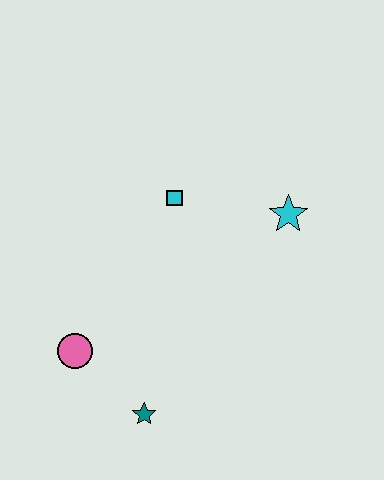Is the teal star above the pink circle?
No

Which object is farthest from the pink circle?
The cyan star is farthest from the pink circle.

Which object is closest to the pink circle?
The teal star is closest to the pink circle.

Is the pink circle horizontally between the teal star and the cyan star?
No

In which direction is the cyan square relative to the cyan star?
The cyan square is to the left of the cyan star.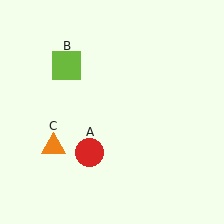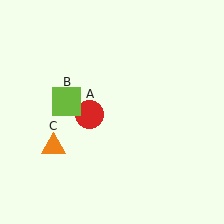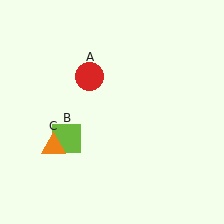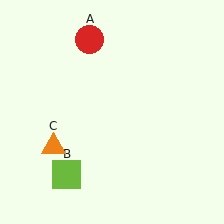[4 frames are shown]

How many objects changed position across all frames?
2 objects changed position: red circle (object A), lime square (object B).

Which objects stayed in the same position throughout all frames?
Orange triangle (object C) remained stationary.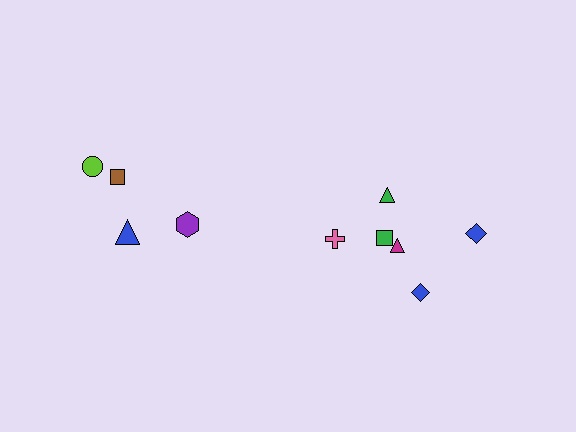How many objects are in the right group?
There are 6 objects.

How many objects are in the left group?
There are 4 objects.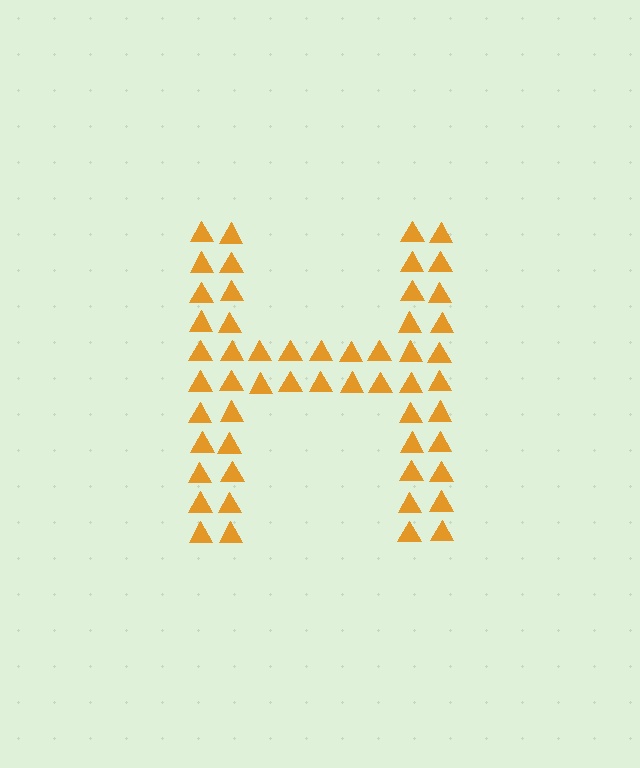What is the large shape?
The large shape is the letter H.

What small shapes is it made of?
It is made of small triangles.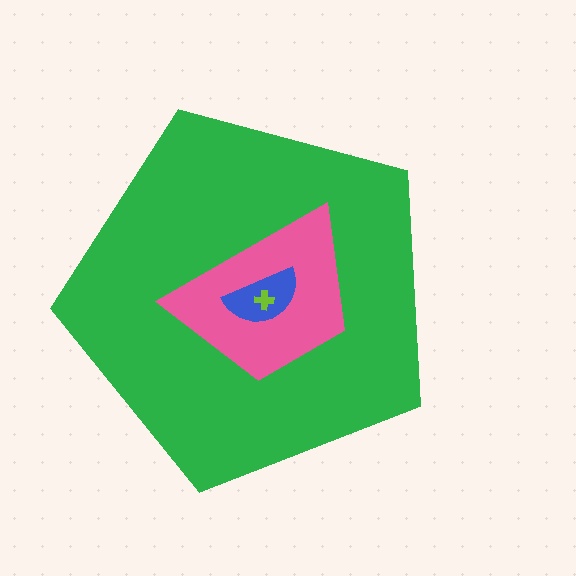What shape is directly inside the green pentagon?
The pink trapezoid.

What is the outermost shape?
The green pentagon.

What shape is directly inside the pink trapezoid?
The blue semicircle.